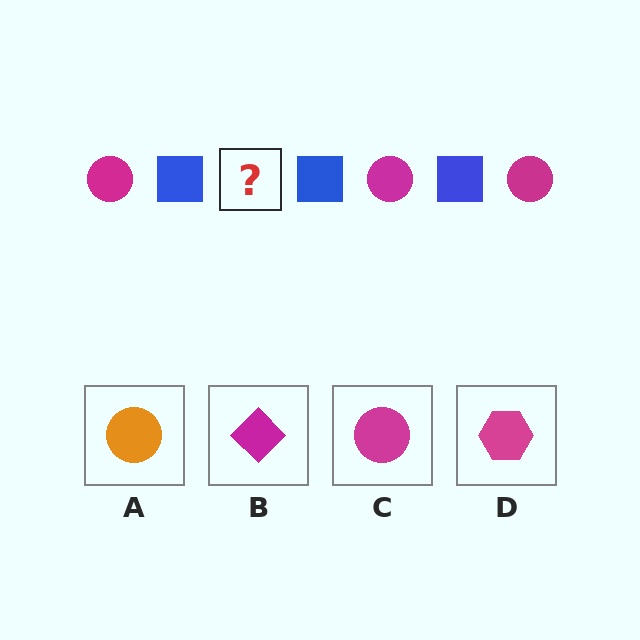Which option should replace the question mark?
Option C.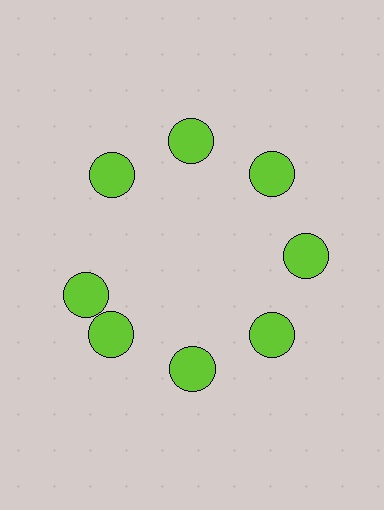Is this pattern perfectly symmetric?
No. The 8 lime circles are arranged in a ring, but one element near the 9 o'clock position is rotated out of alignment along the ring, breaking the 8-fold rotational symmetry.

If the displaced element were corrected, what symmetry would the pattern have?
It would have 8-fold rotational symmetry — the pattern would map onto itself every 45 degrees.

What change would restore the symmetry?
The symmetry would be restored by rotating it back into even spacing with its neighbors so that all 8 circles sit at equal angles and equal distance from the center.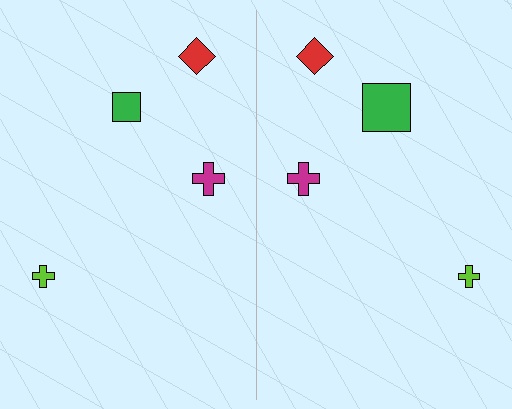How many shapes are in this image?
There are 8 shapes in this image.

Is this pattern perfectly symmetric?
No, the pattern is not perfectly symmetric. The green square on the right side has a different size than its mirror counterpart.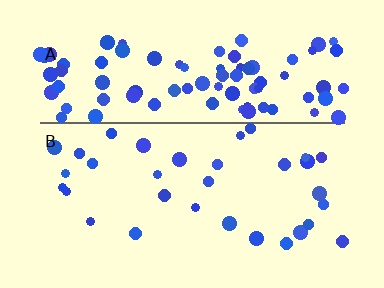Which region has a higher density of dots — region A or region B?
A (the top).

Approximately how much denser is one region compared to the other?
Approximately 3.1× — region A over region B.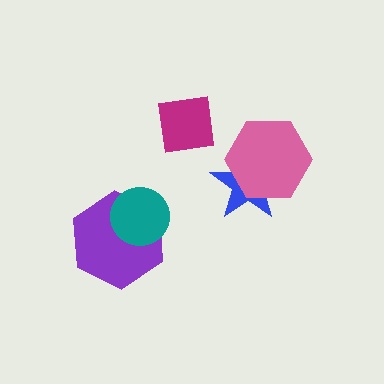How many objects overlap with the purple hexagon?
1 object overlaps with the purple hexagon.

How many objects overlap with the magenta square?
0 objects overlap with the magenta square.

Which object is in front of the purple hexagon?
The teal circle is in front of the purple hexagon.